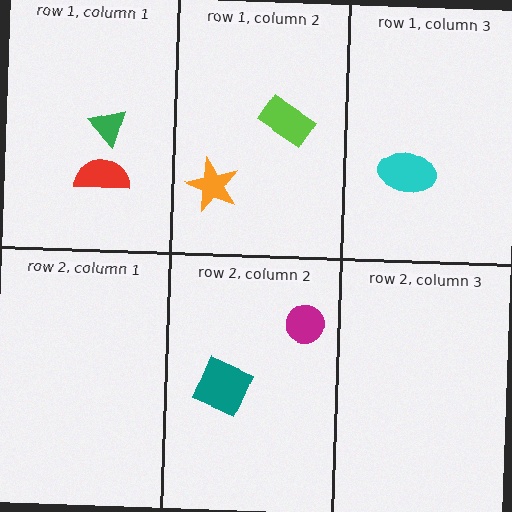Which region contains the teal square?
The row 2, column 2 region.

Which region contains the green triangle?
The row 1, column 1 region.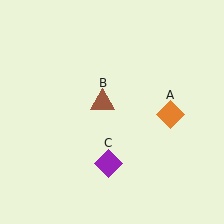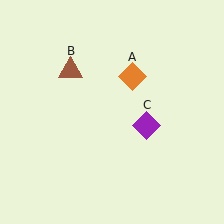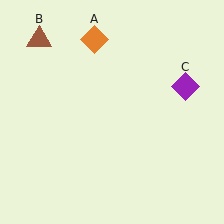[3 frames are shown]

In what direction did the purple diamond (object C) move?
The purple diamond (object C) moved up and to the right.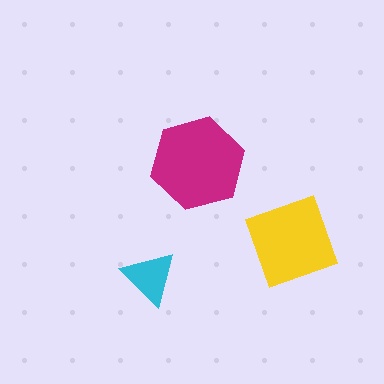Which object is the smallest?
The cyan triangle.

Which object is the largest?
The magenta hexagon.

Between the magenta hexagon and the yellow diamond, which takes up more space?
The magenta hexagon.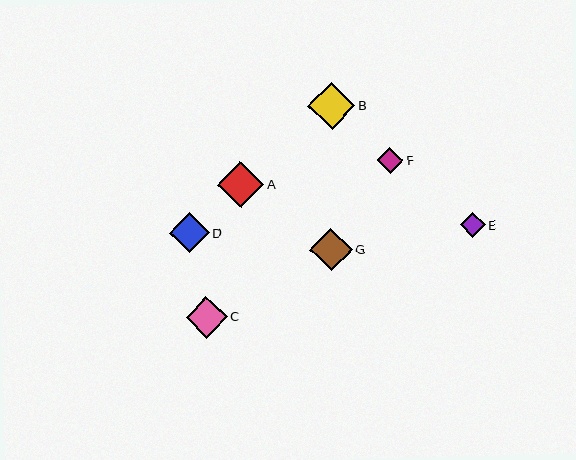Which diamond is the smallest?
Diamond E is the smallest with a size of approximately 25 pixels.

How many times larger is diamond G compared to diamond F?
Diamond G is approximately 1.7 times the size of diamond F.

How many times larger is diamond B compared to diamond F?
Diamond B is approximately 1.8 times the size of diamond F.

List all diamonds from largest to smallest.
From largest to smallest: B, A, G, C, D, F, E.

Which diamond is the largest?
Diamond B is the largest with a size of approximately 47 pixels.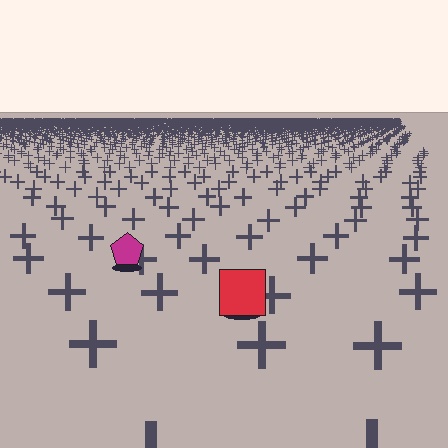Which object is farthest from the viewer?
The magenta pentagon is farthest from the viewer. It appears smaller and the ground texture around it is denser.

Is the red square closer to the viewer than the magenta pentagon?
Yes. The red square is closer — you can tell from the texture gradient: the ground texture is coarser near it.